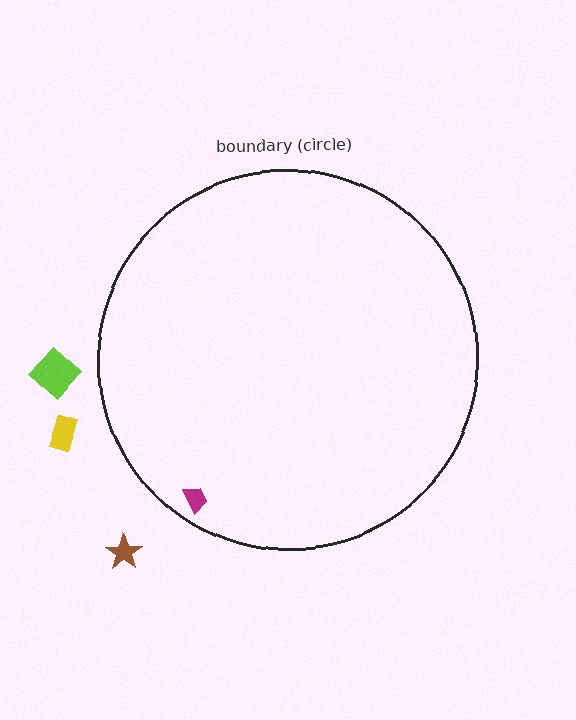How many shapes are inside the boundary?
1 inside, 3 outside.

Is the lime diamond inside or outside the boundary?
Outside.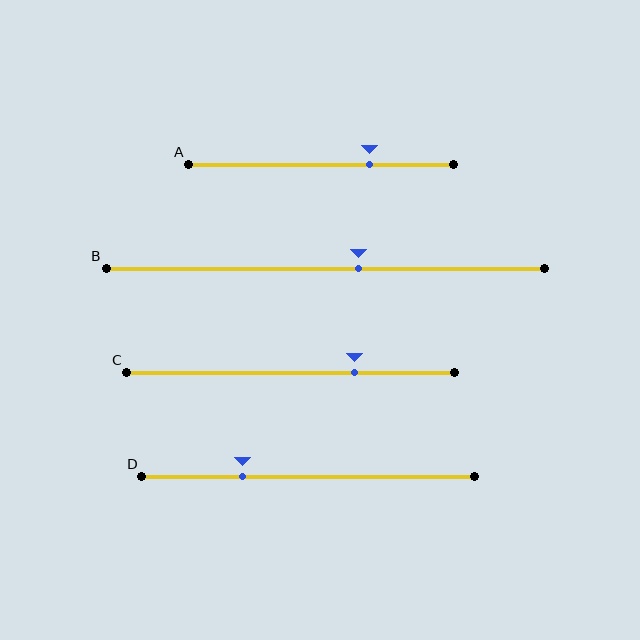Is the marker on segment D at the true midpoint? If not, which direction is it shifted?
No, the marker on segment D is shifted to the left by about 20% of the segment length.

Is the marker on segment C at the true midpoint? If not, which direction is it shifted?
No, the marker on segment C is shifted to the right by about 20% of the segment length.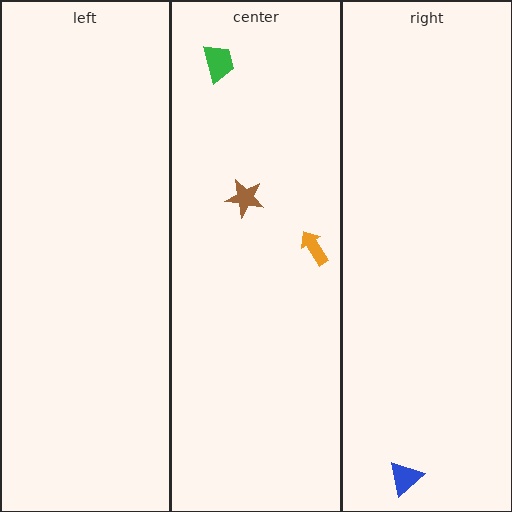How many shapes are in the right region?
1.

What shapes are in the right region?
The blue triangle.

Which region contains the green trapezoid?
The center region.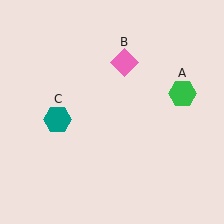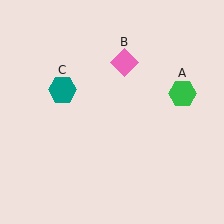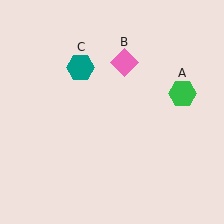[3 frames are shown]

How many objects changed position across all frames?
1 object changed position: teal hexagon (object C).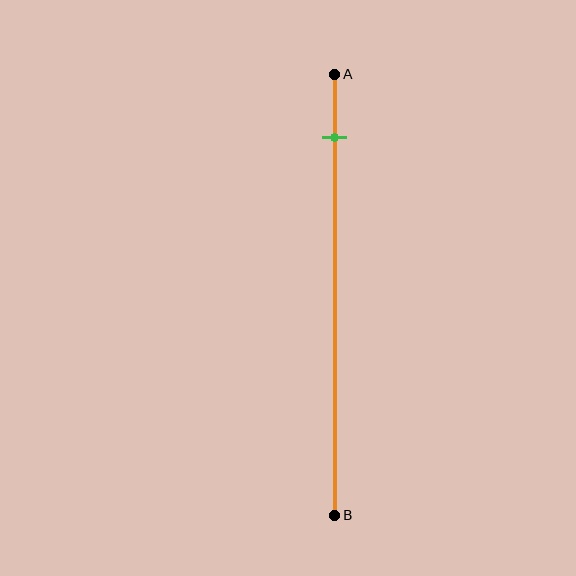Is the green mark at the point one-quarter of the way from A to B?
No, the mark is at about 15% from A, not at the 25% one-quarter point.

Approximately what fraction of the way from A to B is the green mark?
The green mark is approximately 15% of the way from A to B.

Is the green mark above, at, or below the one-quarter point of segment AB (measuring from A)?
The green mark is above the one-quarter point of segment AB.